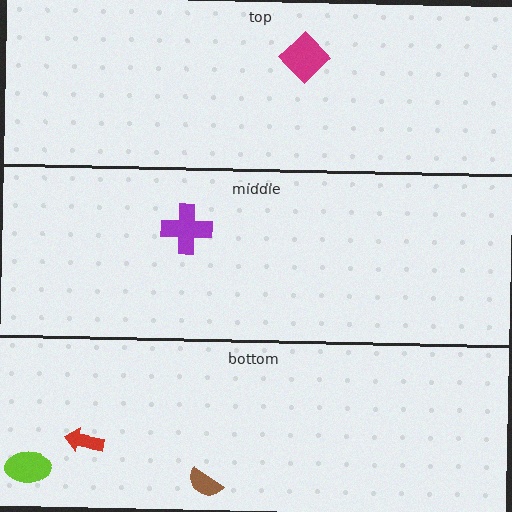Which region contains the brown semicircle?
The bottom region.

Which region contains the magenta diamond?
The top region.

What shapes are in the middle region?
The purple cross.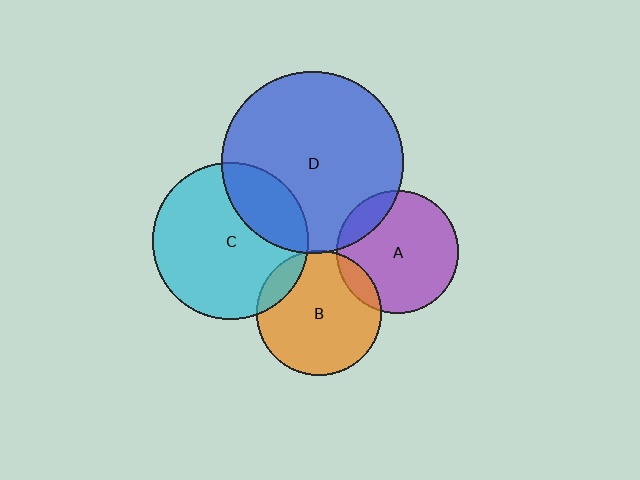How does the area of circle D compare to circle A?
Approximately 2.2 times.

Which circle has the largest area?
Circle D (blue).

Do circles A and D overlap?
Yes.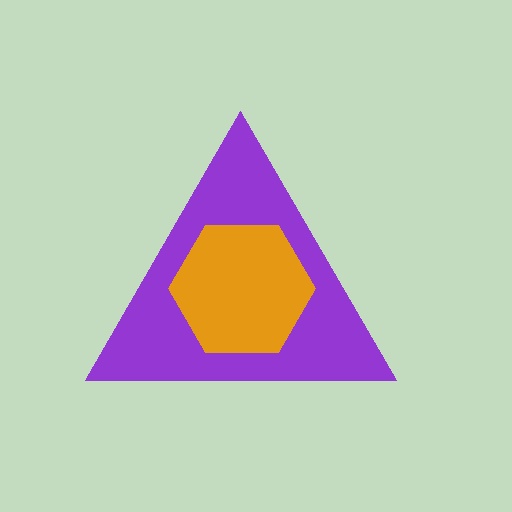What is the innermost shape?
The orange hexagon.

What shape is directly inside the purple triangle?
The orange hexagon.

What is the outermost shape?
The purple triangle.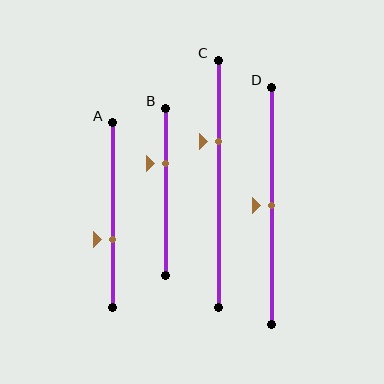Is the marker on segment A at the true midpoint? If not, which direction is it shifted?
No, the marker on segment A is shifted downward by about 13% of the segment length.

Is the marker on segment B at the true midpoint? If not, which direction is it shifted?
No, the marker on segment B is shifted upward by about 17% of the segment length.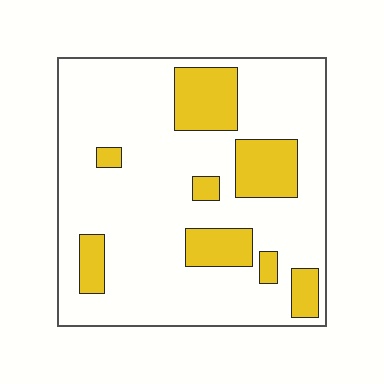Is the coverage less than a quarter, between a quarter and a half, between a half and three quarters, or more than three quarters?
Less than a quarter.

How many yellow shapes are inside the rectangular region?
8.